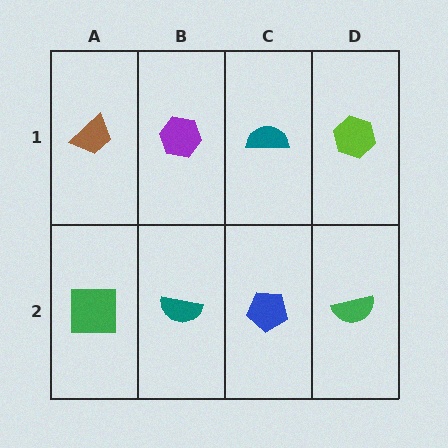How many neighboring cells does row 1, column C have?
3.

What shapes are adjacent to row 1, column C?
A blue pentagon (row 2, column C), a purple hexagon (row 1, column B), a lime hexagon (row 1, column D).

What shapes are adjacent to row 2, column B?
A purple hexagon (row 1, column B), a green square (row 2, column A), a blue pentagon (row 2, column C).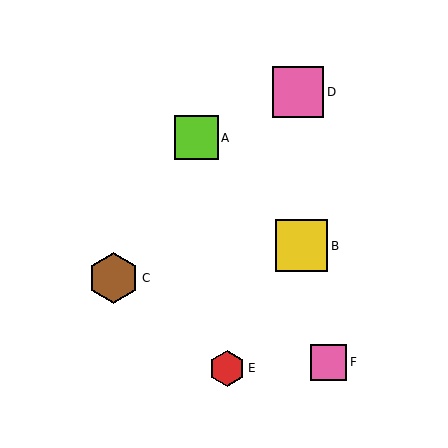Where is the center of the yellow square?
The center of the yellow square is at (302, 246).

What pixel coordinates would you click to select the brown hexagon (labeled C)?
Click at (113, 278) to select the brown hexagon C.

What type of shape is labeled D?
Shape D is a pink square.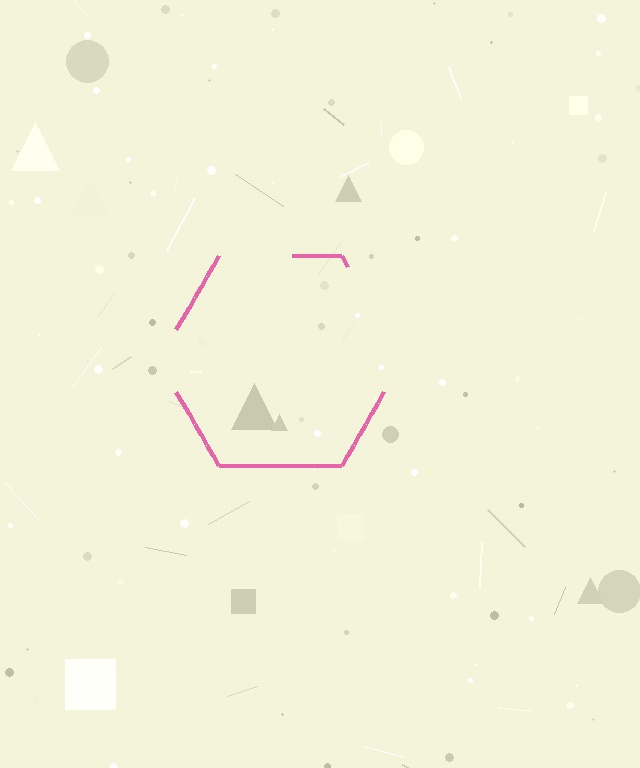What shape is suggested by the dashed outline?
The dashed outline suggests a hexagon.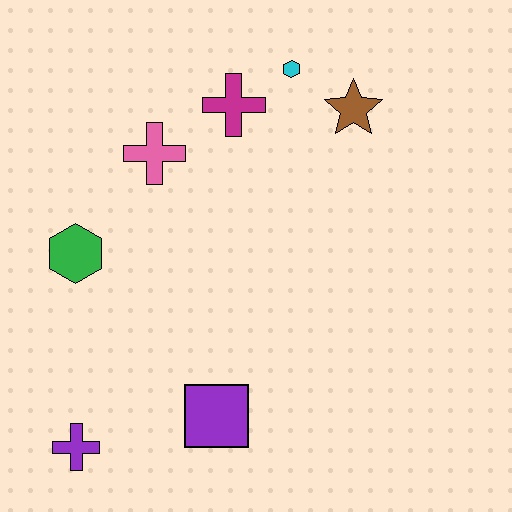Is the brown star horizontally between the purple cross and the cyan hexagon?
No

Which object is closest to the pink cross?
The magenta cross is closest to the pink cross.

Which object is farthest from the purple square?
The cyan hexagon is farthest from the purple square.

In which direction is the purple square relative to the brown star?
The purple square is below the brown star.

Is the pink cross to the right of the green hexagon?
Yes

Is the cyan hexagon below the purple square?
No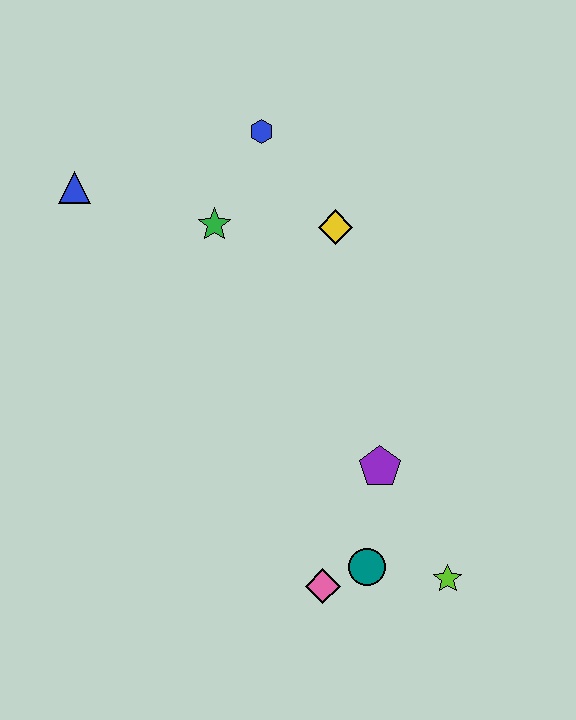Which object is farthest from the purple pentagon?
The blue triangle is farthest from the purple pentagon.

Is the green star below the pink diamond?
No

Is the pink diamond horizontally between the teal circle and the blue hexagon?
Yes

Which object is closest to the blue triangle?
The green star is closest to the blue triangle.